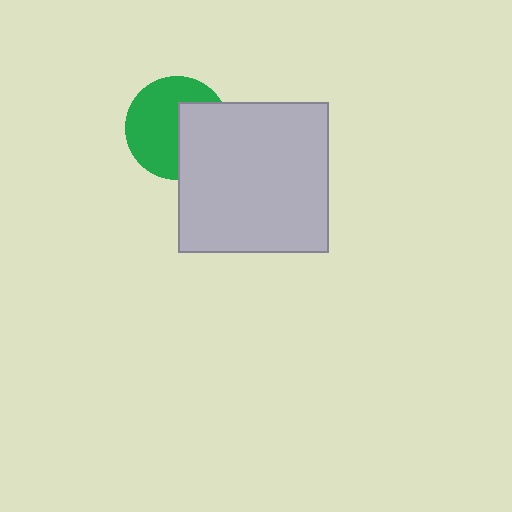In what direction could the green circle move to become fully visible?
The green circle could move left. That would shift it out from behind the light gray square entirely.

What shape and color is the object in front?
The object in front is a light gray square.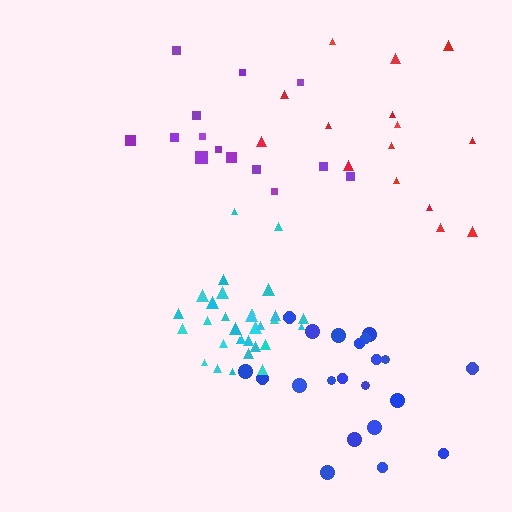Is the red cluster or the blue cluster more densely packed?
Blue.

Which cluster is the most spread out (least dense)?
Red.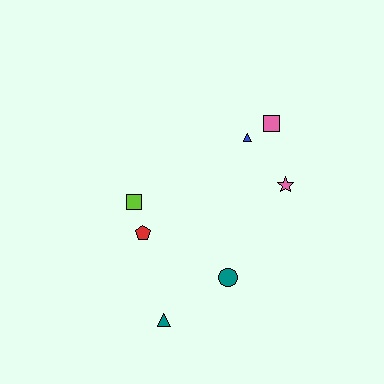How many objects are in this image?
There are 7 objects.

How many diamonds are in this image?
There are no diamonds.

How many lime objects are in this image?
There is 1 lime object.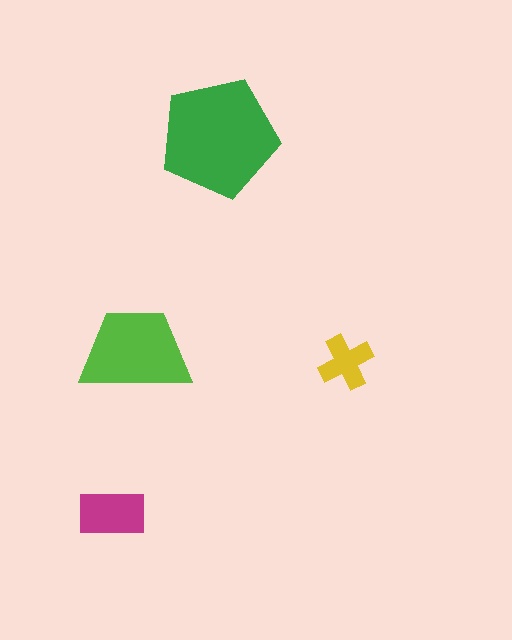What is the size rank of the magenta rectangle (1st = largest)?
3rd.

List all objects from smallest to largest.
The yellow cross, the magenta rectangle, the lime trapezoid, the green pentagon.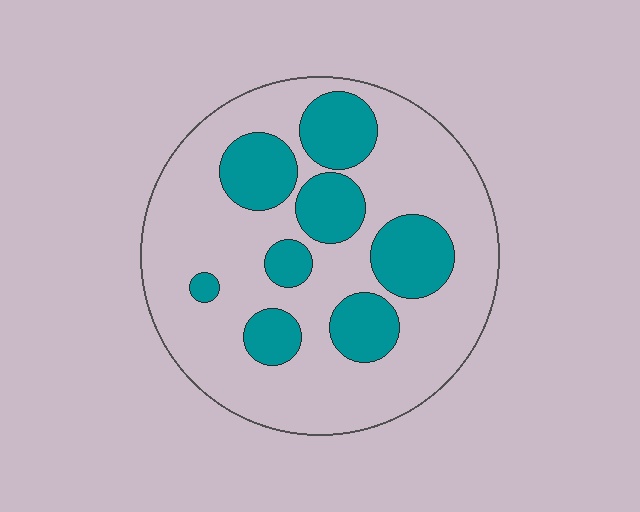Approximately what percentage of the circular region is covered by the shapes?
Approximately 30%.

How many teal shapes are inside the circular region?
8.